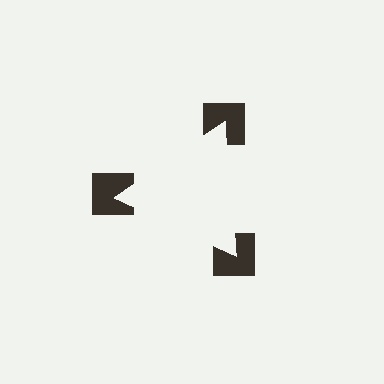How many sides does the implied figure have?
3 sides.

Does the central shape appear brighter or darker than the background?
It typically appears slightly brighter than the background, even though no actual brightness change is drawn.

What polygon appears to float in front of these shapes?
An illusory triangle — its edges are inferred from the aligned wedge cuts in the notched squares, not physically drawn.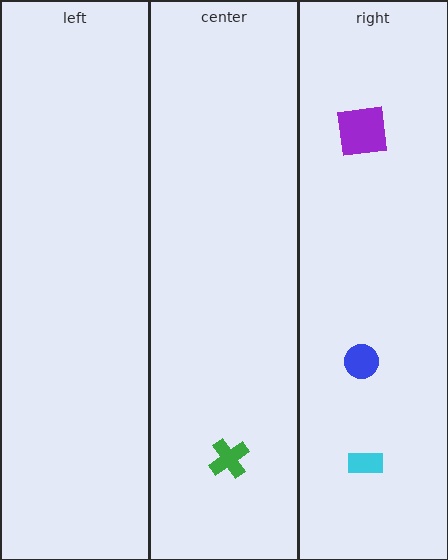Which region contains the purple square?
The right region.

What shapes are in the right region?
The blue circle, the cyan rectangle, the purple square.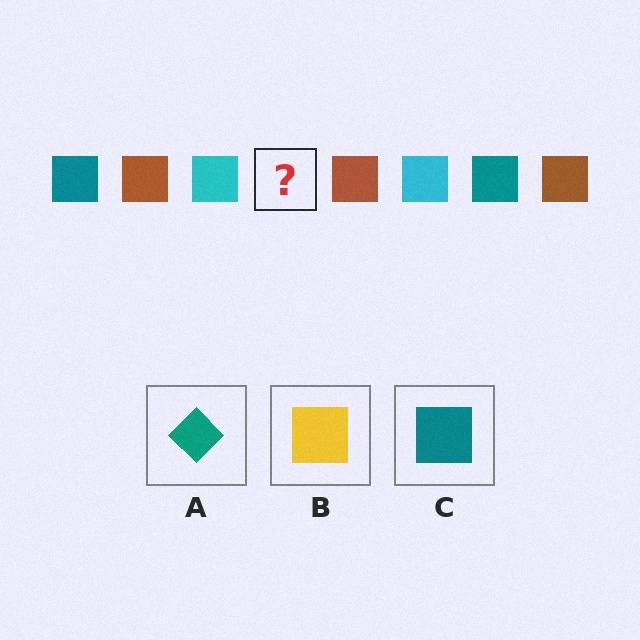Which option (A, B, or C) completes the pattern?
C.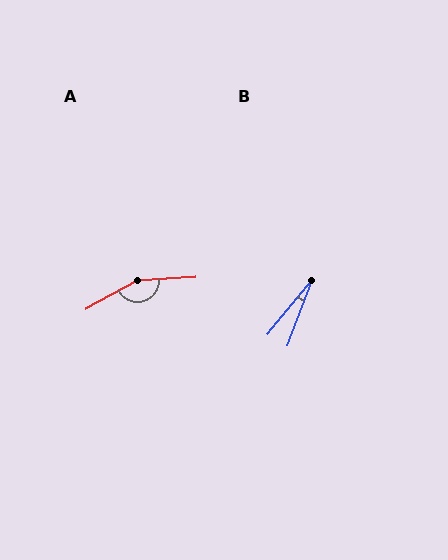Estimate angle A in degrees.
Approximately 154 degrees.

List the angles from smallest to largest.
B (19°), A (154°).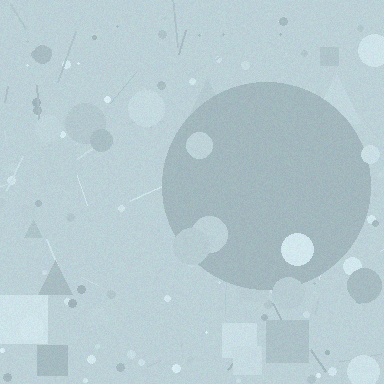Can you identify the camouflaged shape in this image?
The camouflaged shape is a circle.